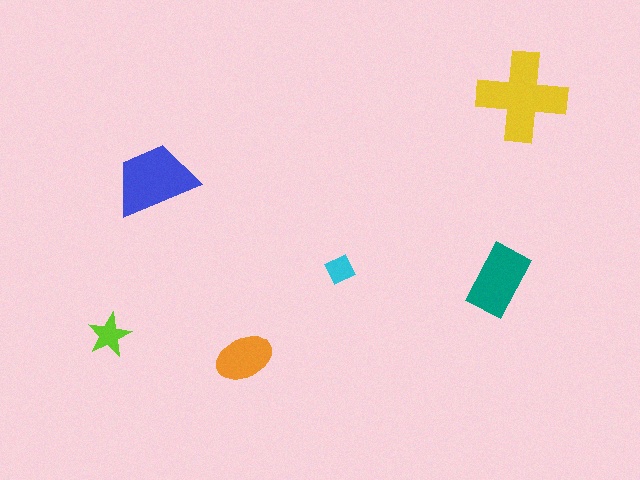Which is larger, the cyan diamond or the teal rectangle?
The teal rectangle.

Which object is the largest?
The yellow cross.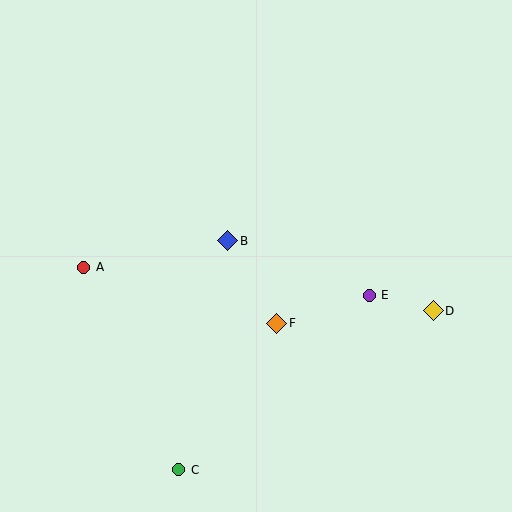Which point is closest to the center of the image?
Point B at (228, 241) is closest to the center.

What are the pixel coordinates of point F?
Point F is at (277, 323).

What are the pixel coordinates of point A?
Point A is at (84, 267).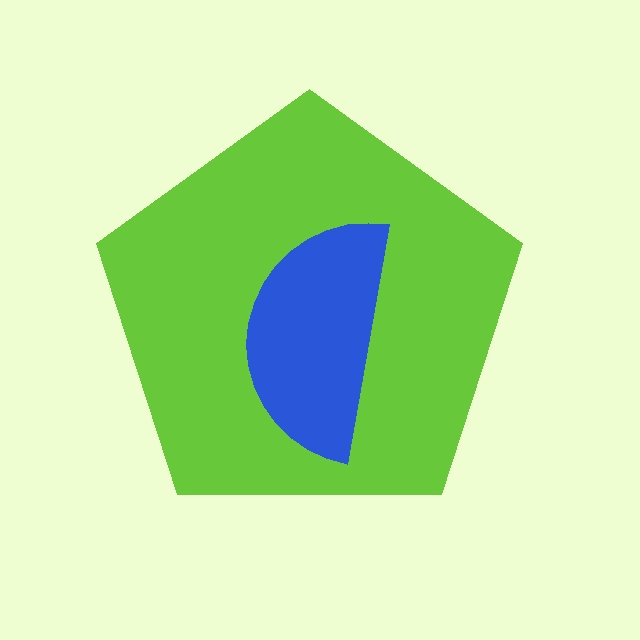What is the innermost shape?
The blue semicircle.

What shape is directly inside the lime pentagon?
The blue semicircle.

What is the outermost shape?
The lime pentagon.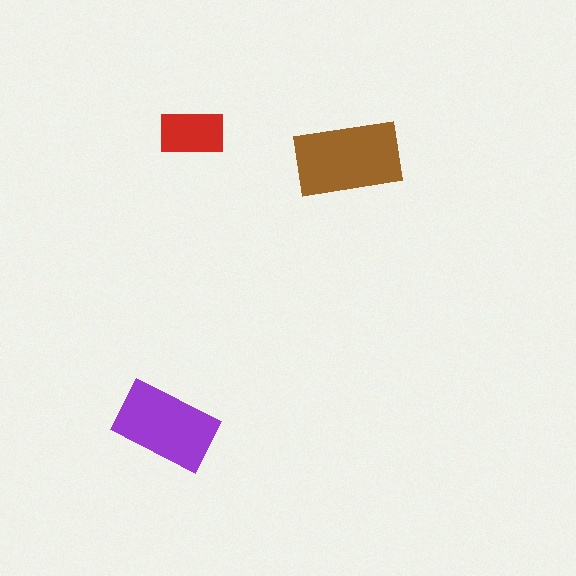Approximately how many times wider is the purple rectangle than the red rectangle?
About 1.5 times wider.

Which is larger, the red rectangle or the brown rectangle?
The brown one.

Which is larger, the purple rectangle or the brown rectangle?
The brown one.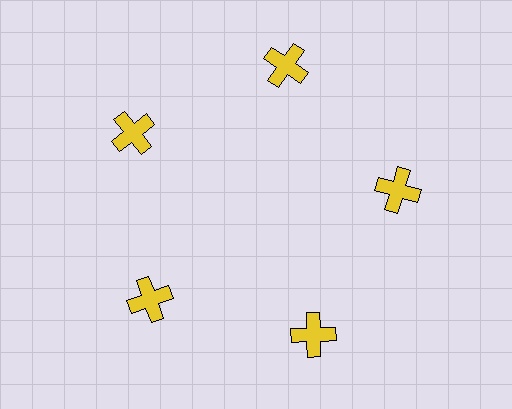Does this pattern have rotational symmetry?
Yes, this pattern has 5-fold rotational symmetry. It looks the same after rotating 72 degrees around the center.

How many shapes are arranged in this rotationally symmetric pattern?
There are 5 shapes, arranged in 5 groups of 1.